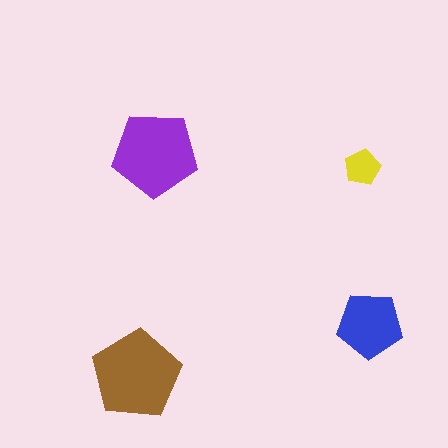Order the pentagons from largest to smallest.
the brown one, the purple one, the blue one, the yellow one.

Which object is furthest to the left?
The brown pentagon is leftmost.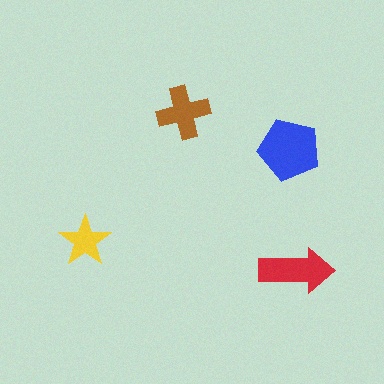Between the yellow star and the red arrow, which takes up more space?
The red arrow.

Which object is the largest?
The blue pentagon.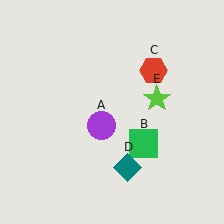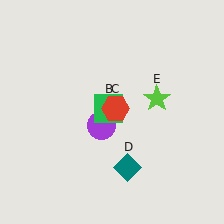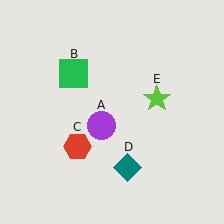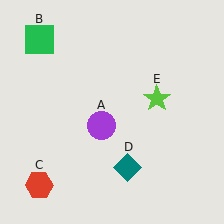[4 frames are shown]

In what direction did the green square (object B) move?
The green square (object B) moved up and to the left.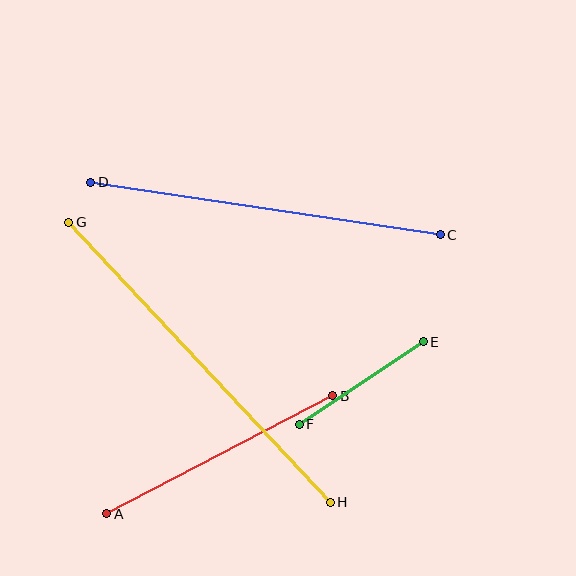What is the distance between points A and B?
The distance is approximately 255 pixels.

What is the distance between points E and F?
The distance is approximately 149 pixels.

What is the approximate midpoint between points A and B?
The midpoint is at approximately (220, 455) pixels.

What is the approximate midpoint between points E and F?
The midpoint is at approximately (361, 383) pixels.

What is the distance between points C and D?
The distance is approximately 353 pixels.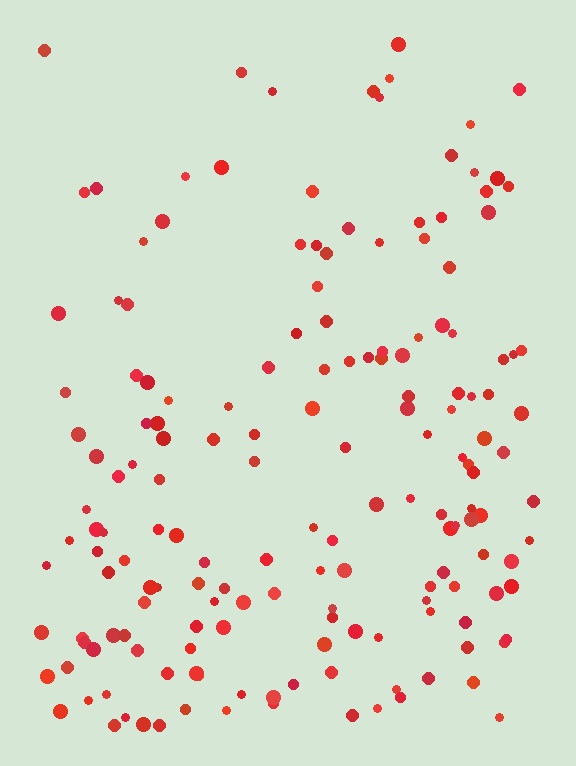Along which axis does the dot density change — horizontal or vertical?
Vertical.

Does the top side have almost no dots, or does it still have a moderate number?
Still a moderate number, just noticeably fewer than the bottom.